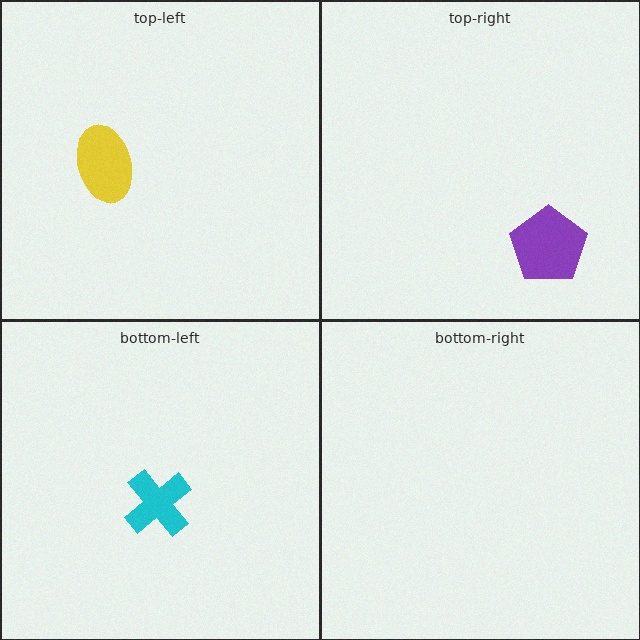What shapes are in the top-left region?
The yellow ellipse.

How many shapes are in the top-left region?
1.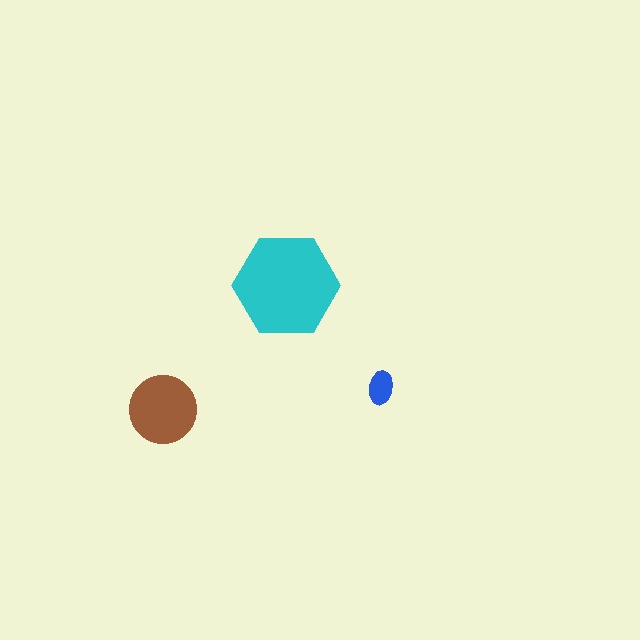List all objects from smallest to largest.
The blue ellipse, the brown circle, the cyan hexagon.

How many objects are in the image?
There are 3 objects in the image.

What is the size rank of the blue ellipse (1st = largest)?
3rd.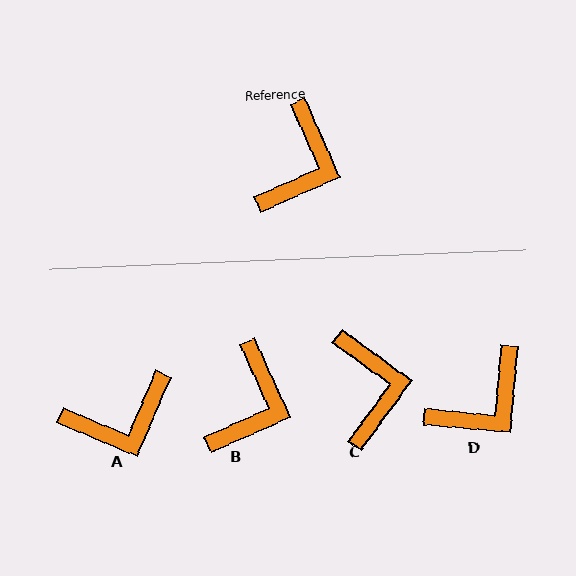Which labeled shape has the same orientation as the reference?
B.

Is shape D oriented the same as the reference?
No, it is off by about 29 degrees.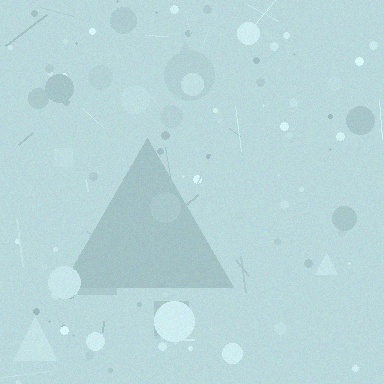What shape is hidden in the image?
A triangle is hidden in the image.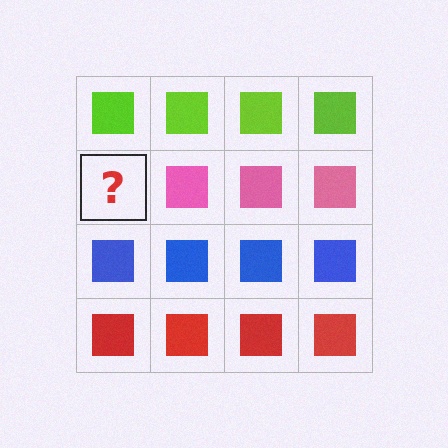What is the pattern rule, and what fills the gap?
The rule is that each row has a consistent color. The gap should be filled with a pink square.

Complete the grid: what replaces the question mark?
The question mark should be replaced with a pink square.